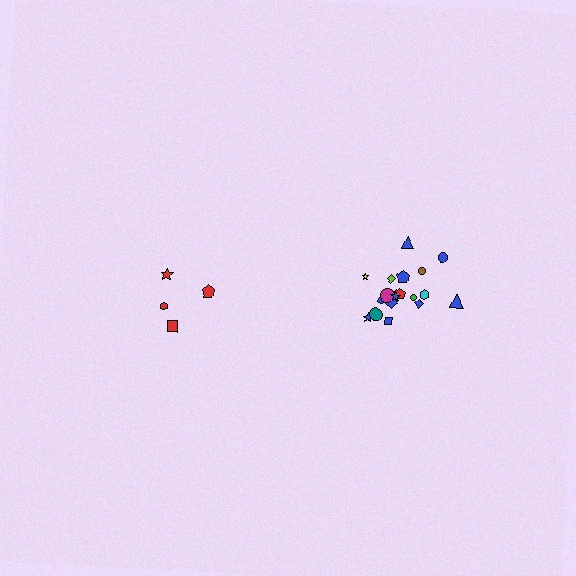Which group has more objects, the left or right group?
The right group.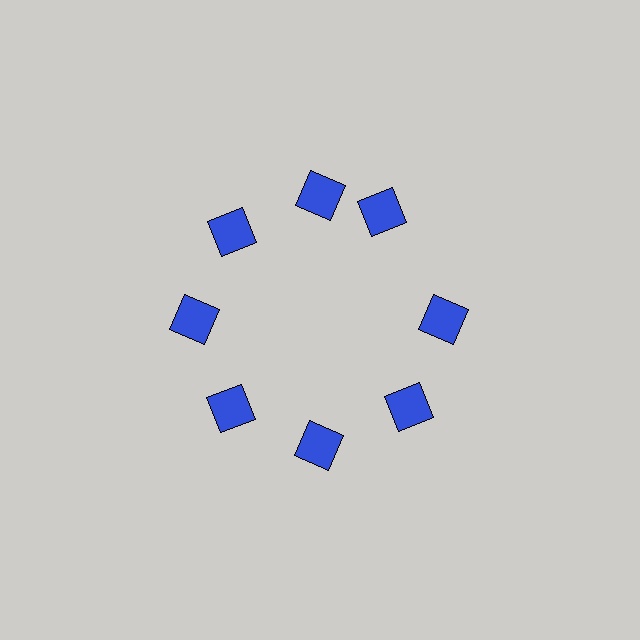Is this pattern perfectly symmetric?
No. The 8 blue squares are arranged in a ring, but one element near the 2 o'clock position is rotated out of alignment along the ring, breaking the 8-fold rotational symmetry.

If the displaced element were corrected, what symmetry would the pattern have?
It would have 8-fold rotational symmetry — the pattern would map onto itself every 45 degrees.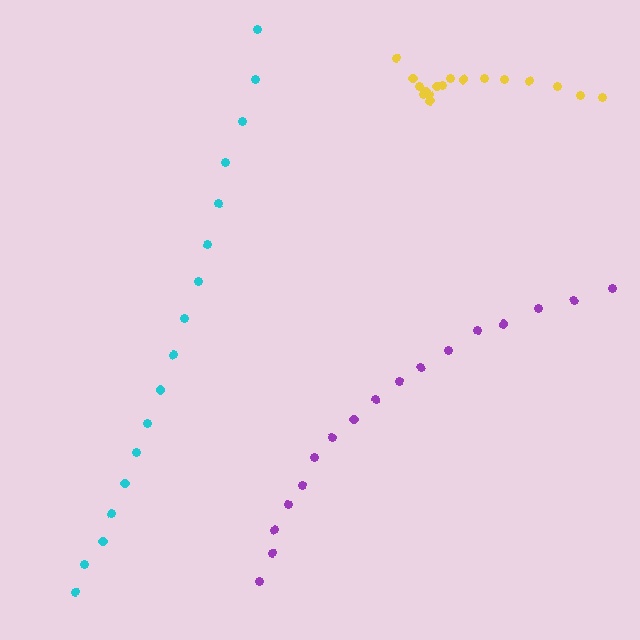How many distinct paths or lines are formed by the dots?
There are 3 distinct paths.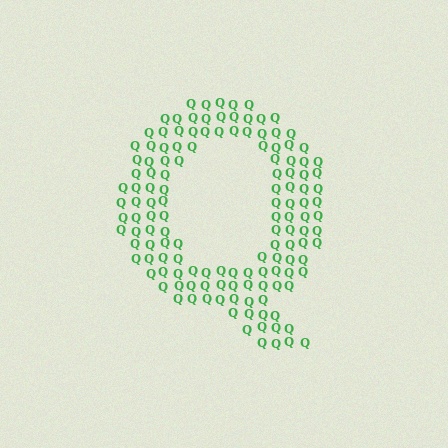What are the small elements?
The small elements are letter Q's.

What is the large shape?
The large shape is the letter Q.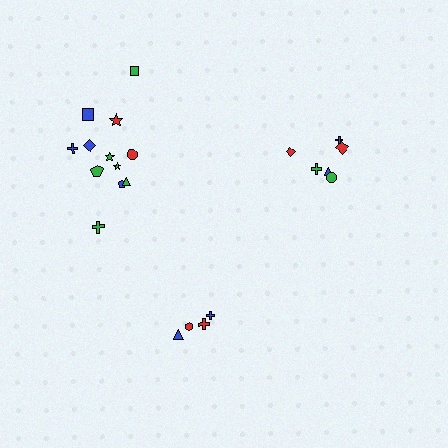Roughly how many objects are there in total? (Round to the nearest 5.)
Roughly 20 objects in total.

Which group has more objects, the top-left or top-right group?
The top-left group.